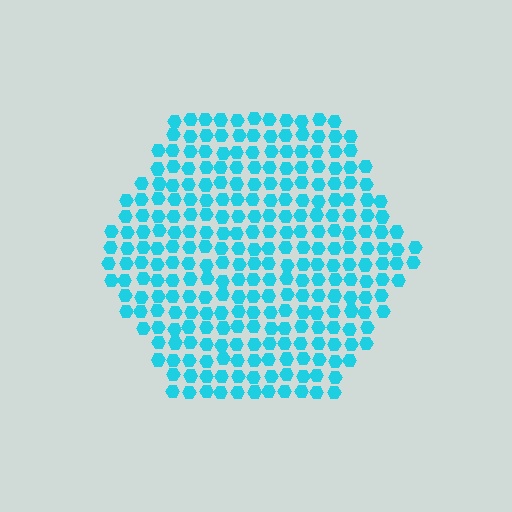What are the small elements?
The small elements are hexagons.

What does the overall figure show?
The overall figure shows a hexagon.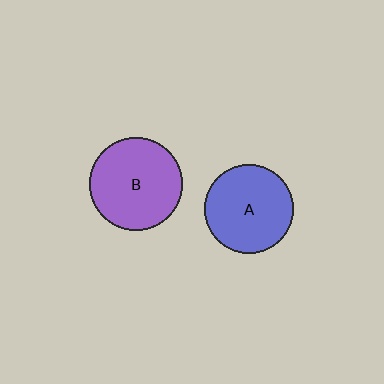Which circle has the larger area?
Circle B (purple).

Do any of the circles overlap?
No, none of the circles overlap.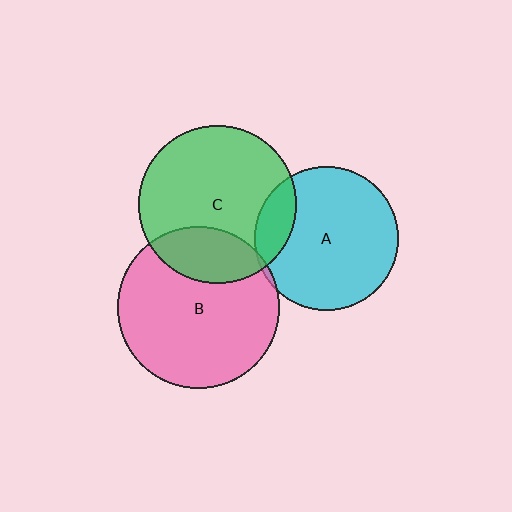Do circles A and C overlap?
Yes.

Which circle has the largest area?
Circle B (pink).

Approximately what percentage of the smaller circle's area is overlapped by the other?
Approximately 15%.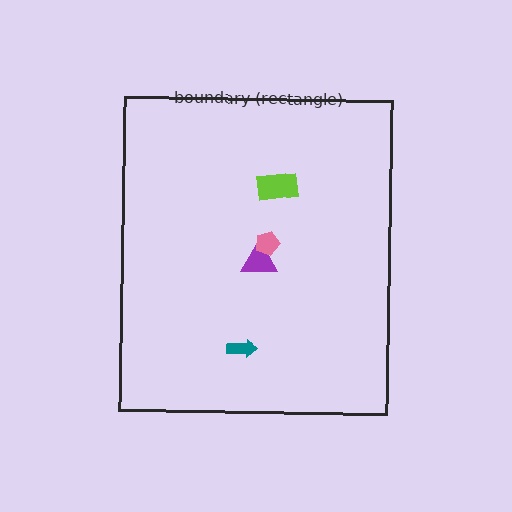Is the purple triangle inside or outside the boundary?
Inside.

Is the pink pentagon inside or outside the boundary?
Inside.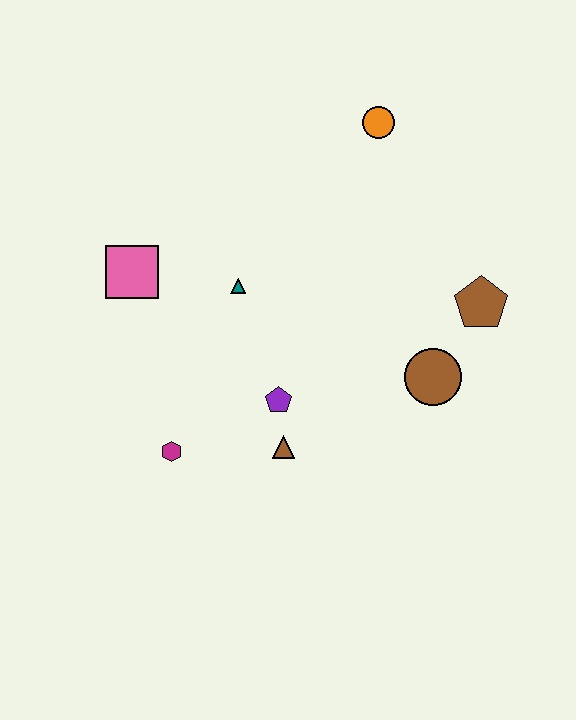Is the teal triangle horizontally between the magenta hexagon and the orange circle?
Yes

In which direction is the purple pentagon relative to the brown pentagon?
The purple pentagon is to the left of the brown pentagon.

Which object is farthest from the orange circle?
The magenta hexagon is farthest from the orange circle.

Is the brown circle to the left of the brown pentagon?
Yes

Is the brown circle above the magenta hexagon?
Yes